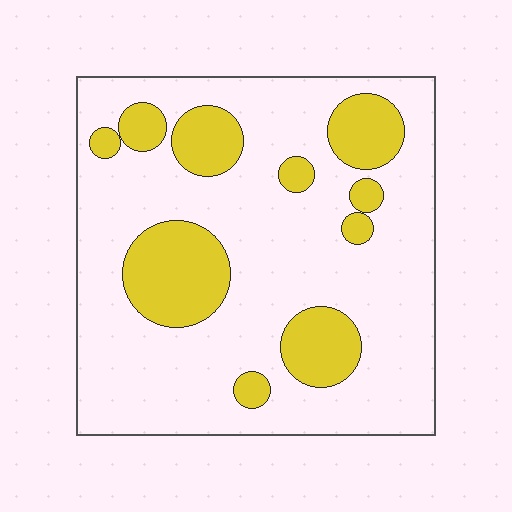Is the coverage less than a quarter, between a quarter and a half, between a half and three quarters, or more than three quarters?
Less than a quarter.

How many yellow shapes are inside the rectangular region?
10.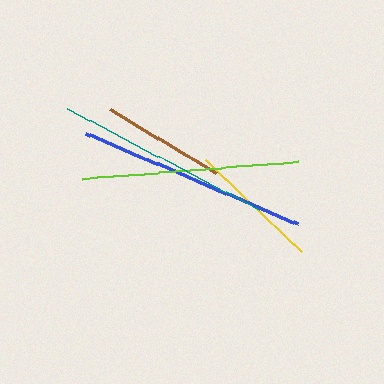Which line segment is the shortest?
The brown line is the shortest at approximately 123 pixels.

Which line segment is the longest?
The blue line is the longest at approximately 231 pixels.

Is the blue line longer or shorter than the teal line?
The blue line is longer than the teal line.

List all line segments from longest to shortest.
From longest to shortest: blue, teal, lime, yellow, brown.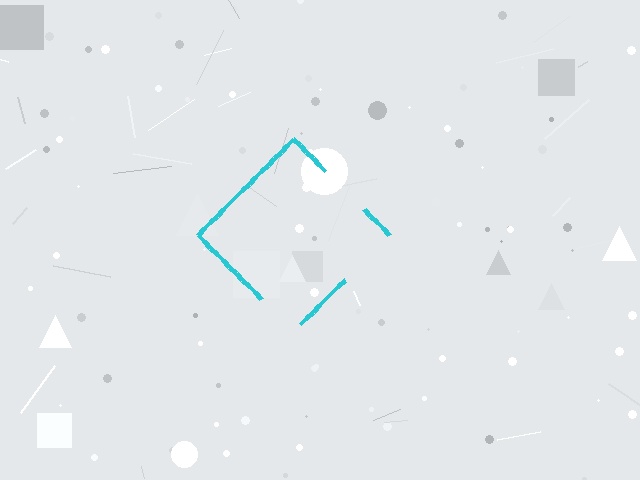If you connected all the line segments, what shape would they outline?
They would outline a diamond.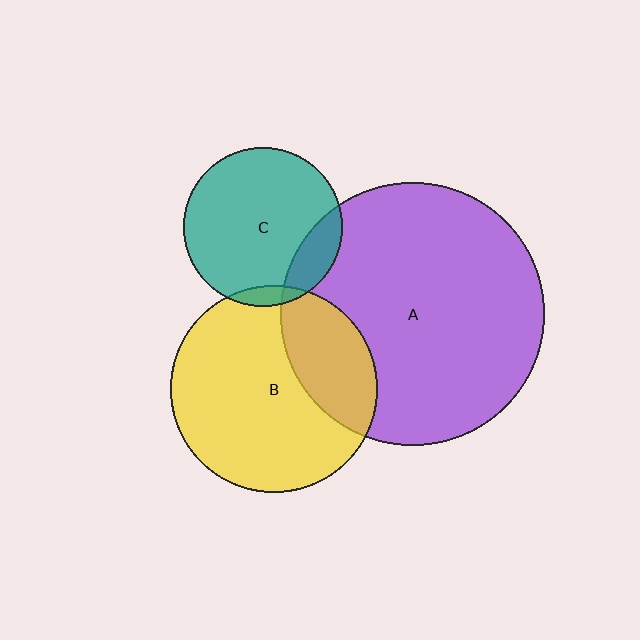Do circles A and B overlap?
Yes.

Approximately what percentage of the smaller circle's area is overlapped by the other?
Approximately 25%.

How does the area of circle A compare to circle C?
Approximately 2.8 times.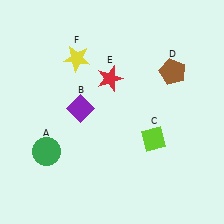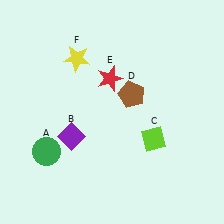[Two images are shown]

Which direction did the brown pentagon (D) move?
The brown pentagon (D) moved left.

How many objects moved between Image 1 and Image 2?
2 objects moved between the two images.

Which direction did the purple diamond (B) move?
The purple diamond (B) moved down.